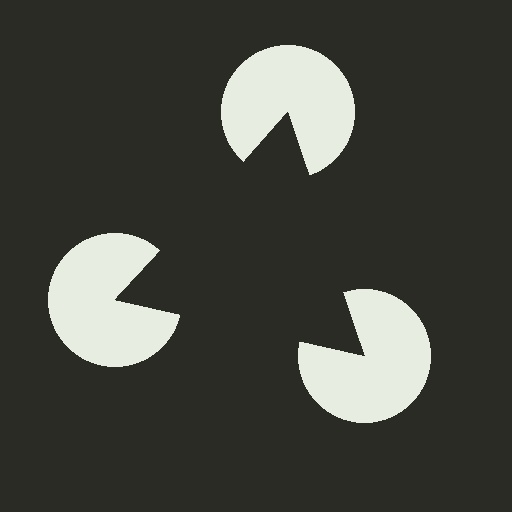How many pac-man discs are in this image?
There are 3 — one at each vertex of the illusory triangle.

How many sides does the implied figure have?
3 sides.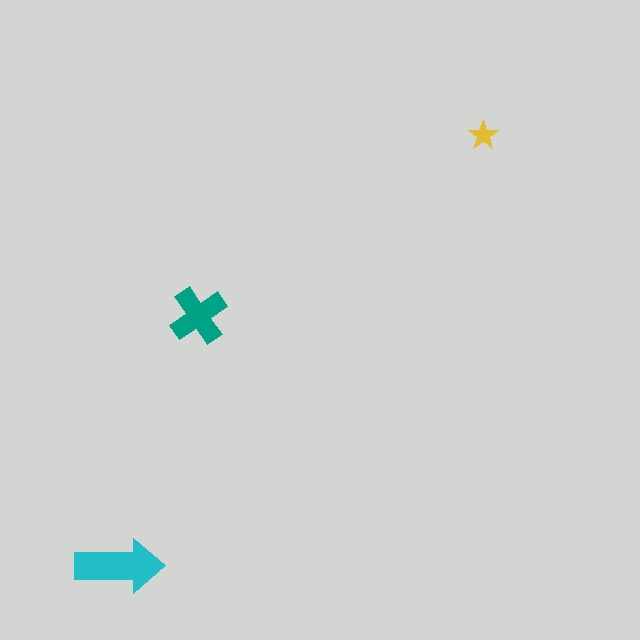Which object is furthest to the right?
The yellow star is rightmost.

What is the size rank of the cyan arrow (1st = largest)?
1st.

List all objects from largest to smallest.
The cyan arrow, the teal cross, the yellow star.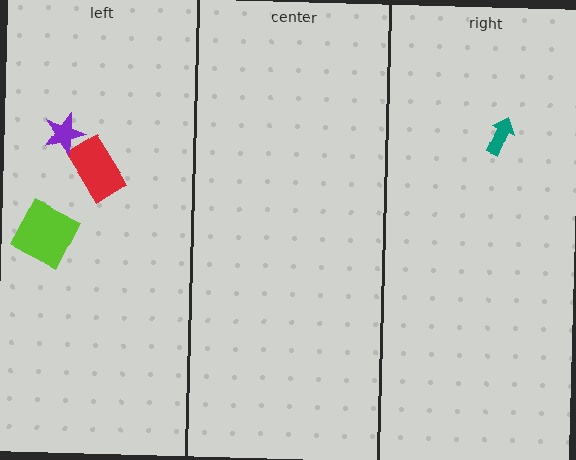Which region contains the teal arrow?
The right region.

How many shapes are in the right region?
1.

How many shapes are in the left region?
3.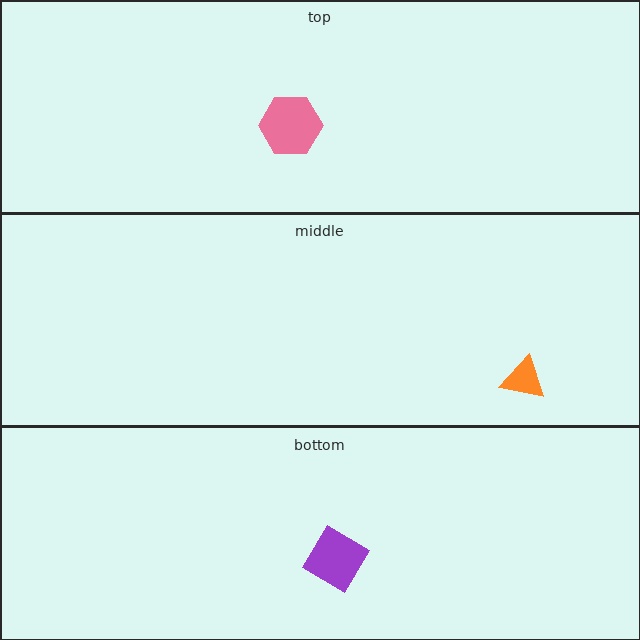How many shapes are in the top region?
1.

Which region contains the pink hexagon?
The top region.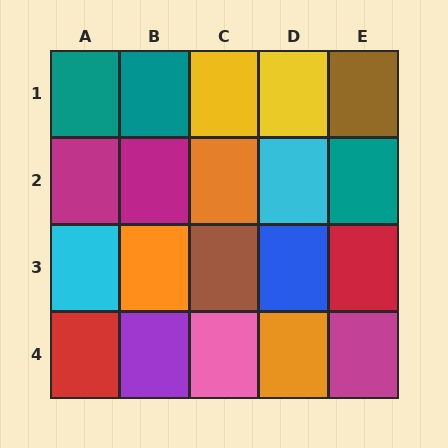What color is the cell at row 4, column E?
Magenta.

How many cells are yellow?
2 cells are yellow.